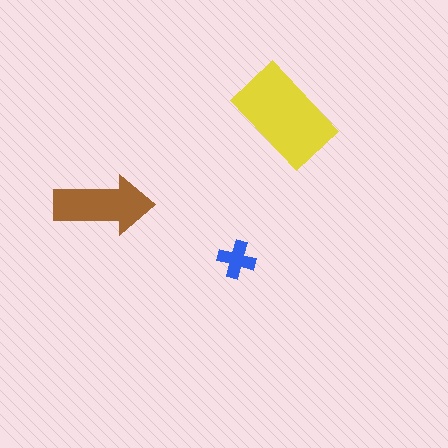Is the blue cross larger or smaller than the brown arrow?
Smaller.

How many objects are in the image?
There are 3 objects in the image.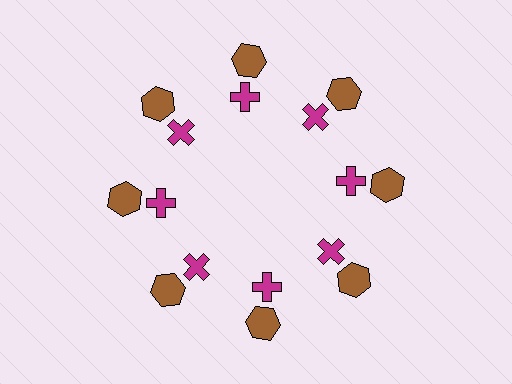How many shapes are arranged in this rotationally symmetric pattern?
There are 16 shapes, arranged in 8 groups of 2.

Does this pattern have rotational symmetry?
Yes, this pattern has 8-fold rotational symmetry. It looks the same after rotating 45 degrees around the center.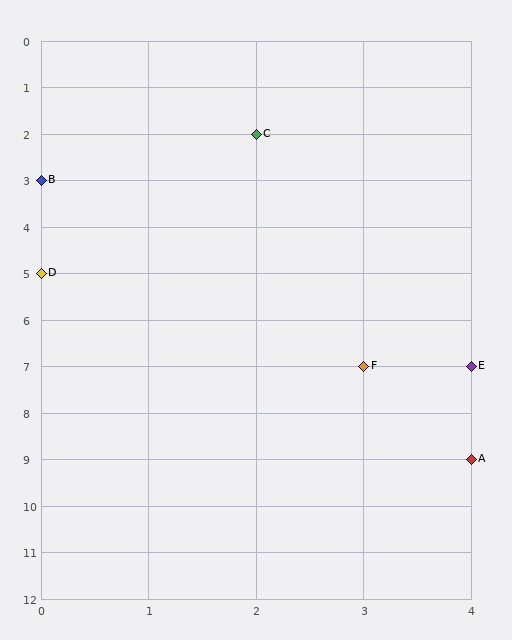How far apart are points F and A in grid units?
Points F and A are 1 column and 2 rows apart (about 2.2 grid units diagonally).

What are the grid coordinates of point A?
Point A is at grid coordinates (4, 9).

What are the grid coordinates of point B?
Point B is at grid coordinates (0, 3).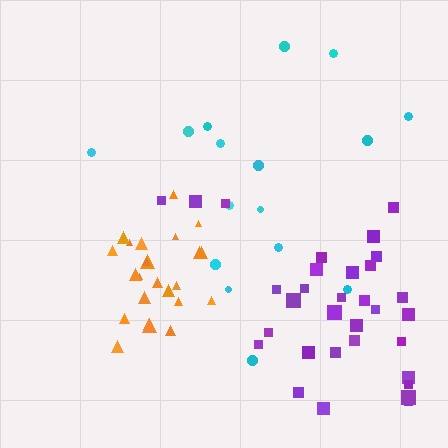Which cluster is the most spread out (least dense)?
Cyan.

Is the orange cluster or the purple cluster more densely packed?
Orange.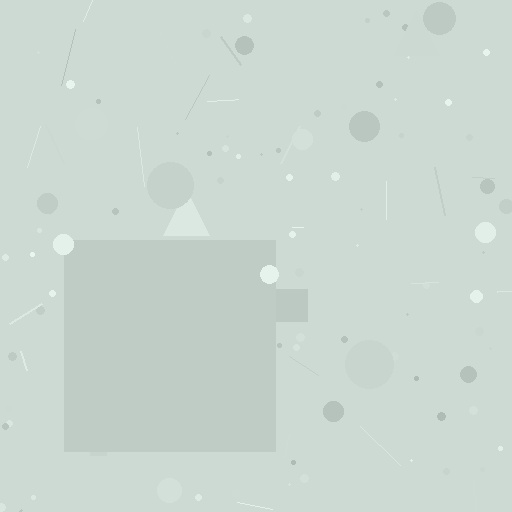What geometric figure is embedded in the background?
A square is embedded in the background.